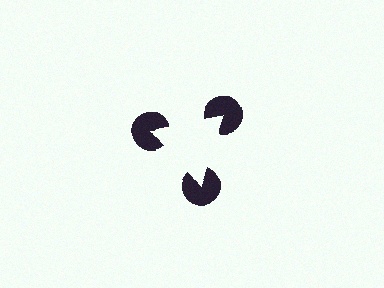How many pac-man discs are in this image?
There are 3 — one at each vertex of the illusory triangle.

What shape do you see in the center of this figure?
An illusory triangle — its edges are inferred from the aligned wedge cuts in the pac-man discs, not physically drawn.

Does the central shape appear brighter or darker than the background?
It typically appears slightly brighter than the background, even though no actual brightness change is drawn.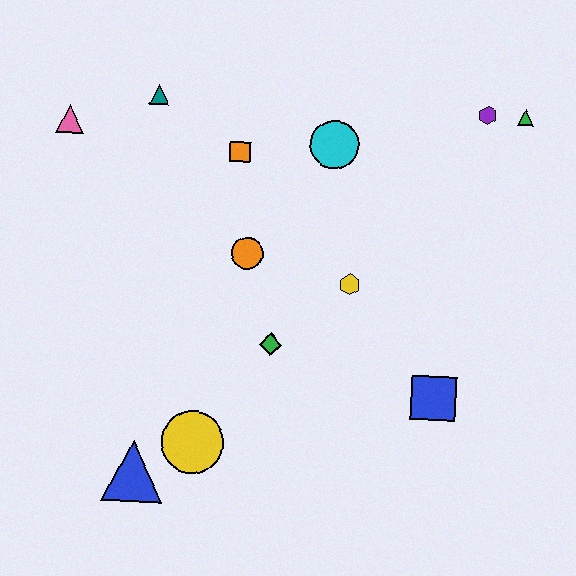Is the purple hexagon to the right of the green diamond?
Yes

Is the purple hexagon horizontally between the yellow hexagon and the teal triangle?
No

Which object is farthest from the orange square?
The blue triangle is farthest from the orange square.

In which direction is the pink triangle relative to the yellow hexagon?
The pink triangle is to the left of the yellow hexagon.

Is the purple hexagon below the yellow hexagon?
No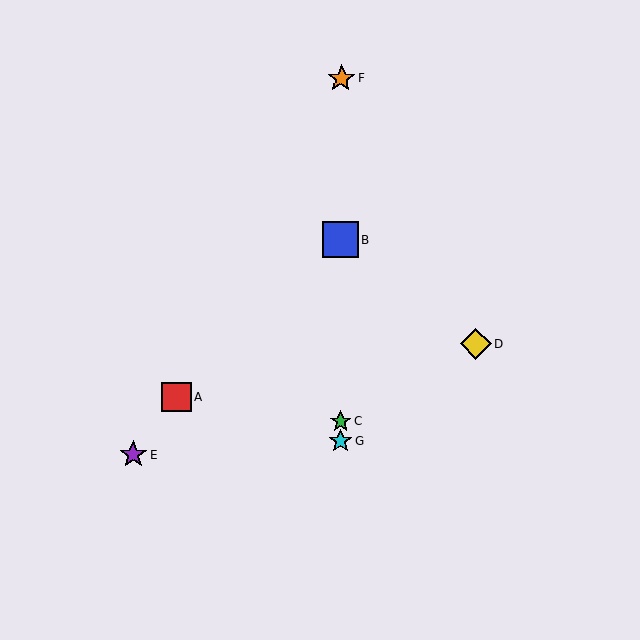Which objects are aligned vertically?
Objects B, C, F, G are aligned vertically.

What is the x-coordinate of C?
Object C is at x≈340.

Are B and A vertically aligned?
No, B is at x≈341 and A is at x≈176.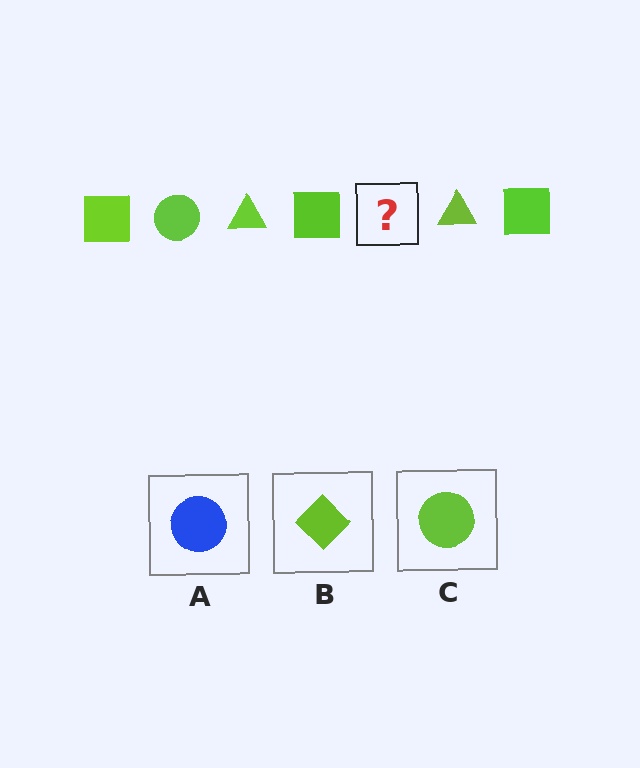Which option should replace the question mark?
Option C.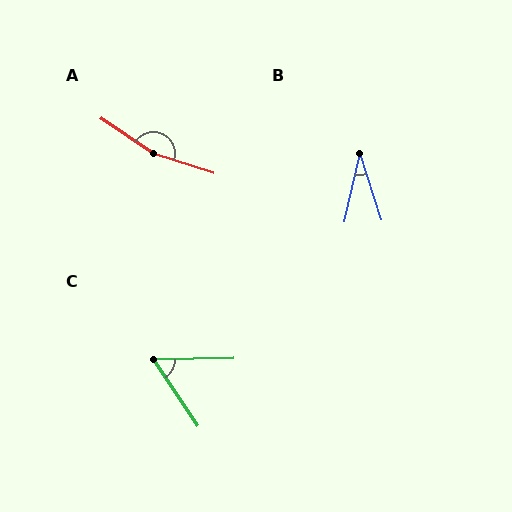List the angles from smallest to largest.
B (31°), C (57°), A (164°).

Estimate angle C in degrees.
Approximately 57 degrees.